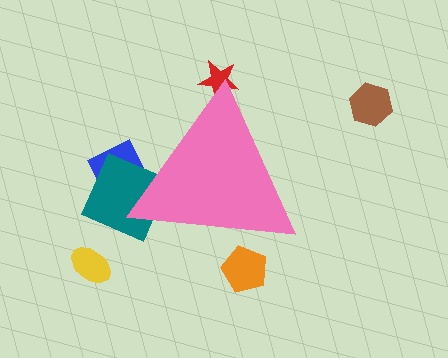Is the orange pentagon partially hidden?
Yes, the orange pentagon is partially hidden behind the pink triangle.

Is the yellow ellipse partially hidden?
No, the yellow ellipse is fully visible.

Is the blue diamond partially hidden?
Yes, the blue diamond is partially hidden behind the pink triangle.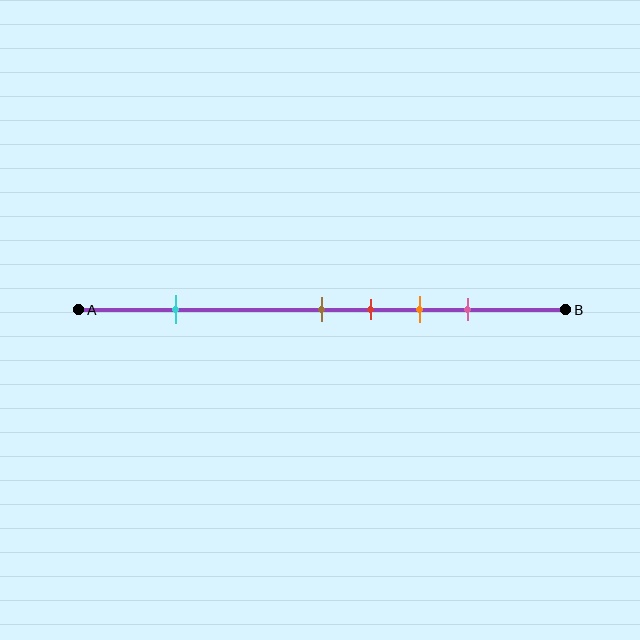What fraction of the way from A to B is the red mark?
The red mark is approximately 60% (0.6) of the way from A to B.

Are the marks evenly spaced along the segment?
No, the marks are not evenly spaced.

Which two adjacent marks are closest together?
The brown and red marks are the closest adjacent pair.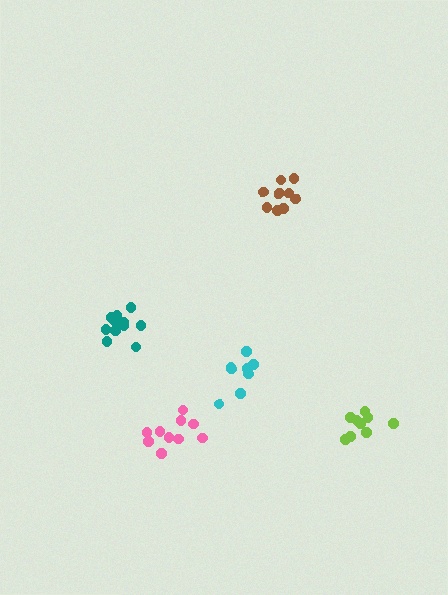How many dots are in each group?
Group 1: 9 dots, Group 2: 9 dots, Group 3: 8 dots, Group 4: 11 dots, Group 5: 10 dots (47 total).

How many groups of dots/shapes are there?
There are 5 groups.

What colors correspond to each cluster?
The clusters are colored: brown, lime, cyan, teal, pink.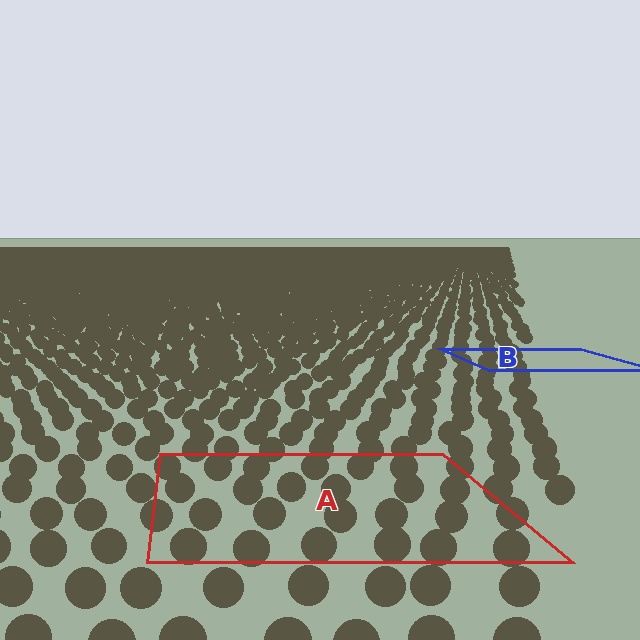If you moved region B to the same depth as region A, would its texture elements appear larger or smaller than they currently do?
They would appear larger. At a closer depth, the same texture elements are projected at a bigger on-screen size.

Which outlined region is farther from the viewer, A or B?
Region B is farther from the viewer — the texture elements inside it appear smaller and more densely packed.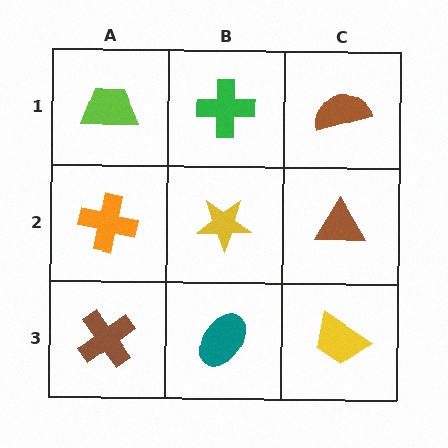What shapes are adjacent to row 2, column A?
A lime trapezoid (row 1, column A), a brown cross (row 3, column A), a yellow star (row 2, column B).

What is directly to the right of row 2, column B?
A brown triangle.